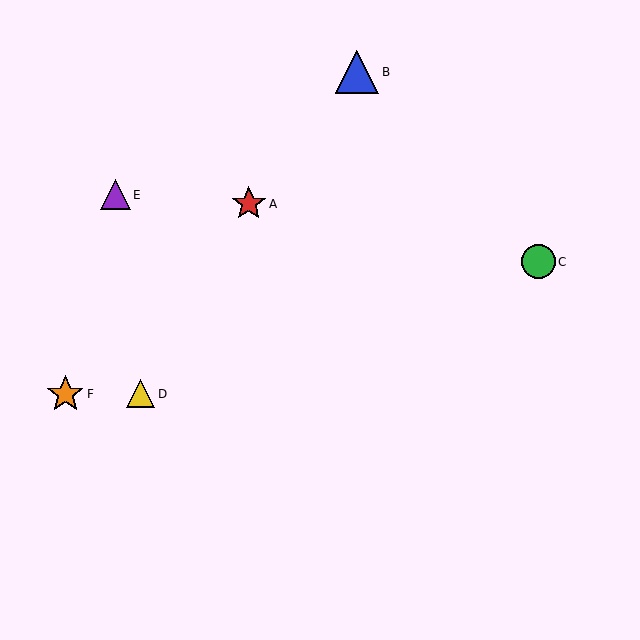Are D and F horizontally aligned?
Yes, both are at y≈394.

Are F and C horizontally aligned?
No, F is at y≈394 and C is at y≈262.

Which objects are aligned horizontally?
Objects D, F are aligned horizontally.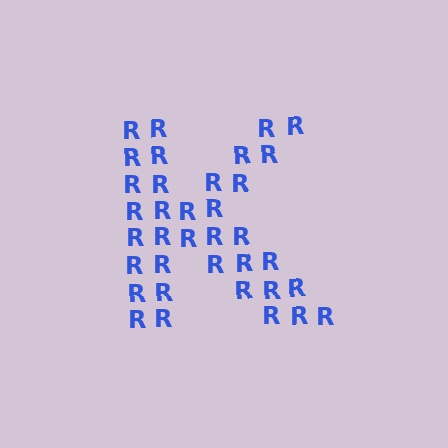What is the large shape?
The large shape is the letter K.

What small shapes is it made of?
It is made of small letter R's.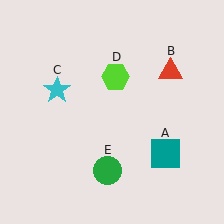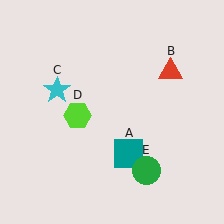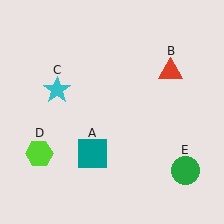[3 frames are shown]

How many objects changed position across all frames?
3 objects changed position: teal square (object A), lime hexagon (object D), green circle (object E).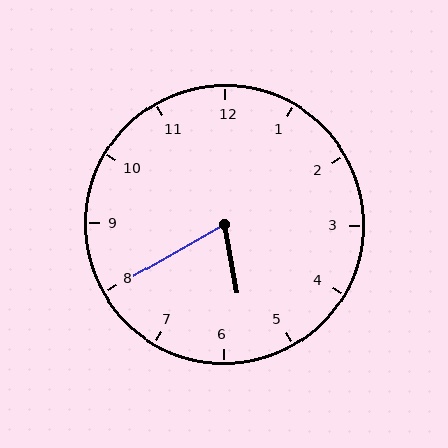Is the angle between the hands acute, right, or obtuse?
It is acute.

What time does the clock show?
5:40.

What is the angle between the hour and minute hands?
Approximately 70 degrees.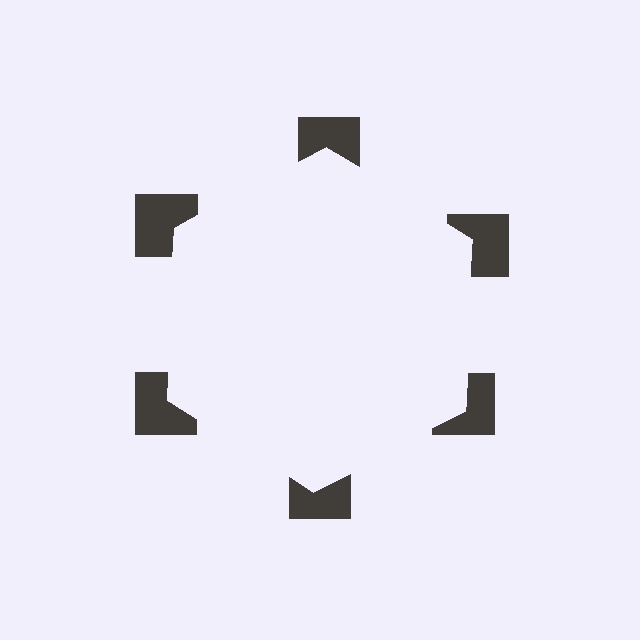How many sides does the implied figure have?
6 sides.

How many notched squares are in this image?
There are 6 — one at each vertex of the illusory hexagon.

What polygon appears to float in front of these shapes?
An illusory hexagon — its edges are inferred from the aligned wedge cuts in the notched squares, not physically drawn.